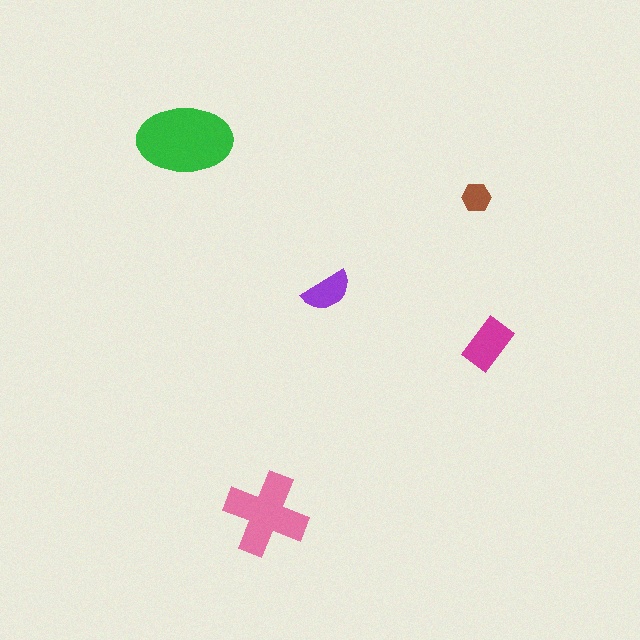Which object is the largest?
The green ellipse.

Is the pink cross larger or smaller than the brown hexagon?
Larger.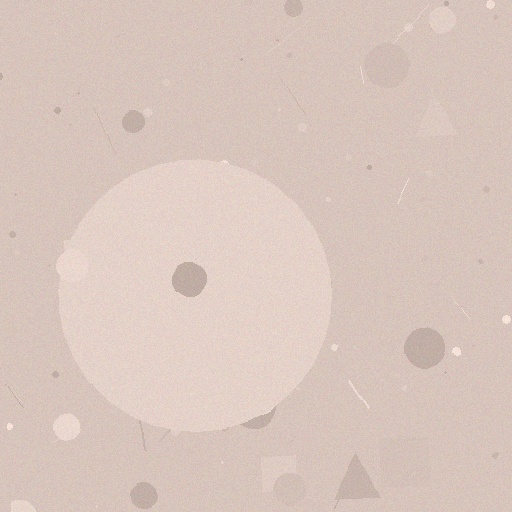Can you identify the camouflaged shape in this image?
The camouflaged shape is a circle.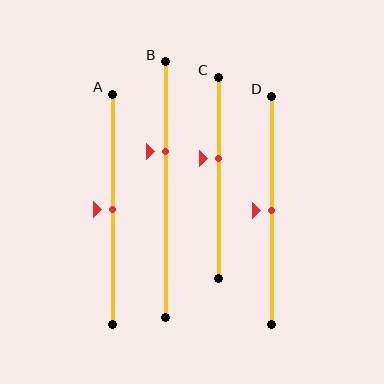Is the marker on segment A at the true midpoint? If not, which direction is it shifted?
Yes, the marker on segment A is at the true midpoint.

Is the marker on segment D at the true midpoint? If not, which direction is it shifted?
Yes, the marker on segment D is at the true midpoint.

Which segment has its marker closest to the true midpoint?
Segment A has its marker closest to the true midpoint.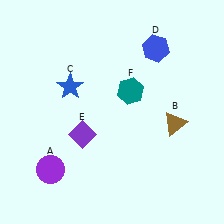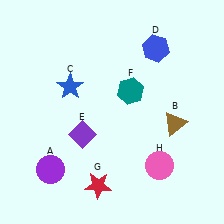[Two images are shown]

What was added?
A red star (G), a pink circle (H) were added in Image 2.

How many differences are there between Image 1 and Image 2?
There are 2 differences between the two images.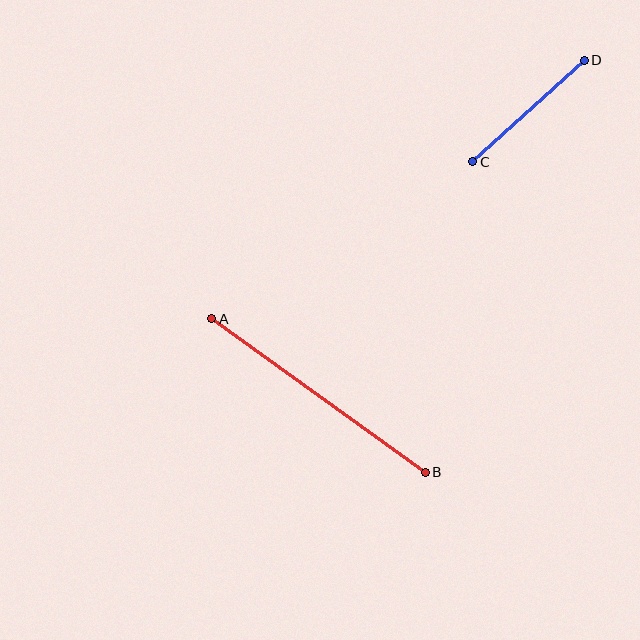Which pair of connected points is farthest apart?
Points A and B are farthest apart.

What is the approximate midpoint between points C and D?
The midpoint is at approximately (529, 111) pixels.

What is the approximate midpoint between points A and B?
The midpoint is at approximately (319, 396) pixels.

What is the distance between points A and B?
The distance is approximately 263 pixels.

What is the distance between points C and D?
The distance is approximately 151 pixels.